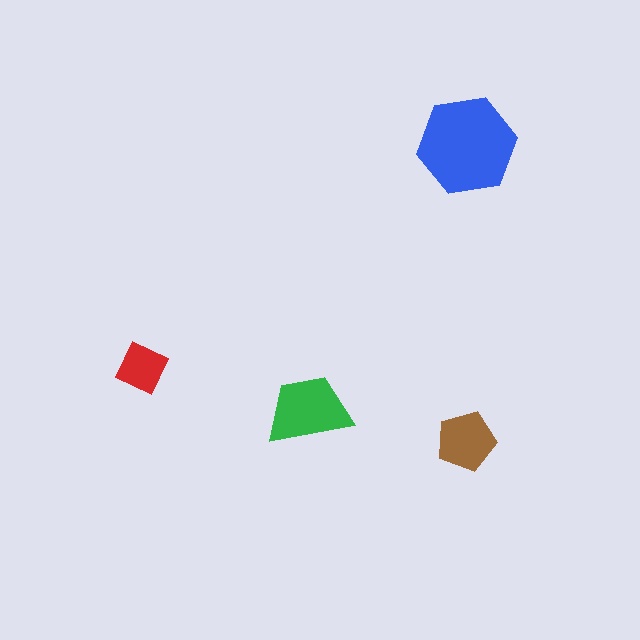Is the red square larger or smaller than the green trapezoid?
Smaller.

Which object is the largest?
The blue hexagon.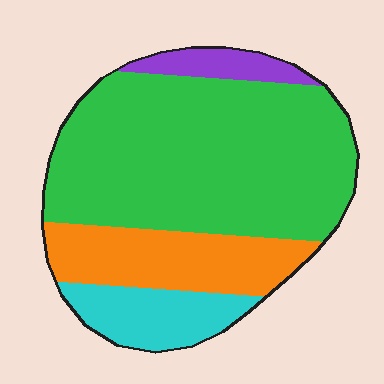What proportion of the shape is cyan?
Cyan covers around 15% of the shape.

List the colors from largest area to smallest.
From largest to smallest: green, orange, cyan, purple.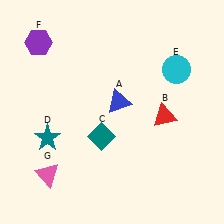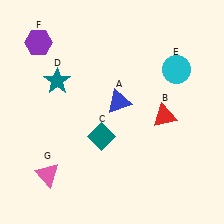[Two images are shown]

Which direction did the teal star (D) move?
The teal star (D) moved up.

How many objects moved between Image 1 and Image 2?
1 object moved between the two images.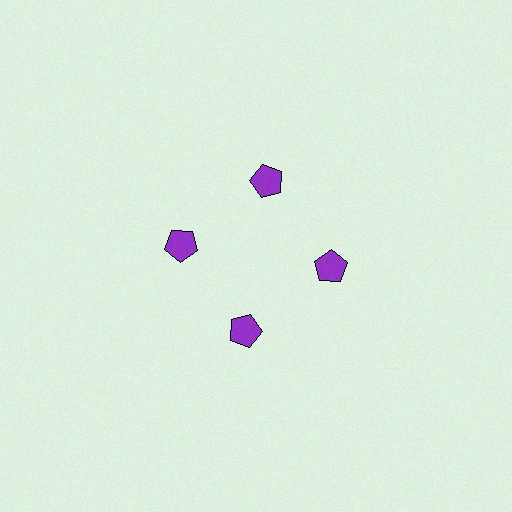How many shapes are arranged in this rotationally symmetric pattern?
There are 4 shapes, arranged in 4 groups of 1.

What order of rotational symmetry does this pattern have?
This pattern has 4-fold rotational symmetry.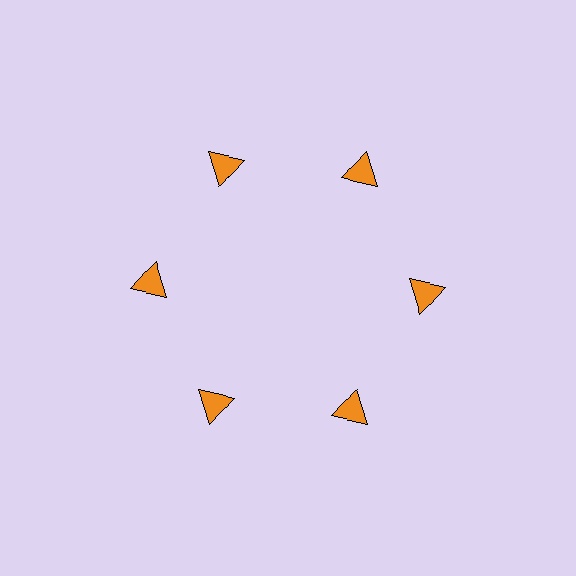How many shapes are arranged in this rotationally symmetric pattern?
There are 6 shapes, arranged in 6 groups of 1.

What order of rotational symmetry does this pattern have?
This pattern has 6-fold rotational symmetry.